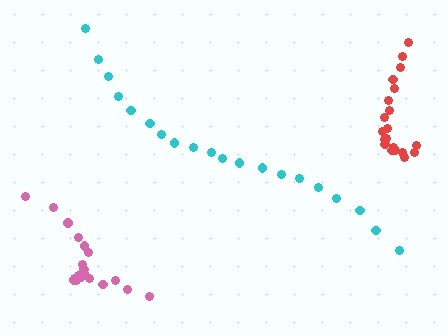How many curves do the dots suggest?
There are 3 distinct paths.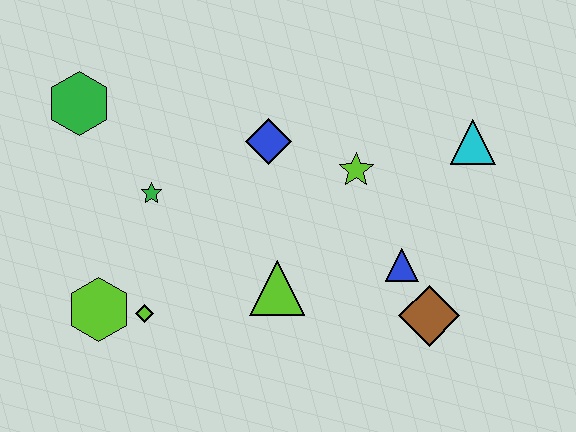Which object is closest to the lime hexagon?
The lime diamond is closest to the lime hexagon.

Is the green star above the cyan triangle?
No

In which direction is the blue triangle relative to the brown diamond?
The blue triangle is above the brown diamond.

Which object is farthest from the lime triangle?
The green hexagon is farthest from the lime triangle.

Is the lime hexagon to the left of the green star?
Yes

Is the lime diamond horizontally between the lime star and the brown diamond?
No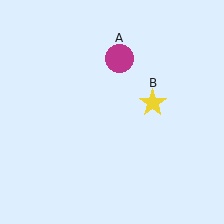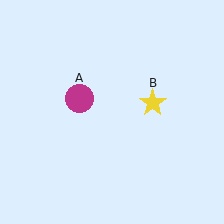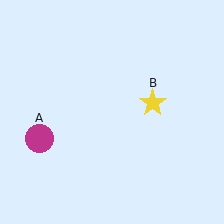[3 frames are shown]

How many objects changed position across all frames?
1 object changed position: magenta circle (object A).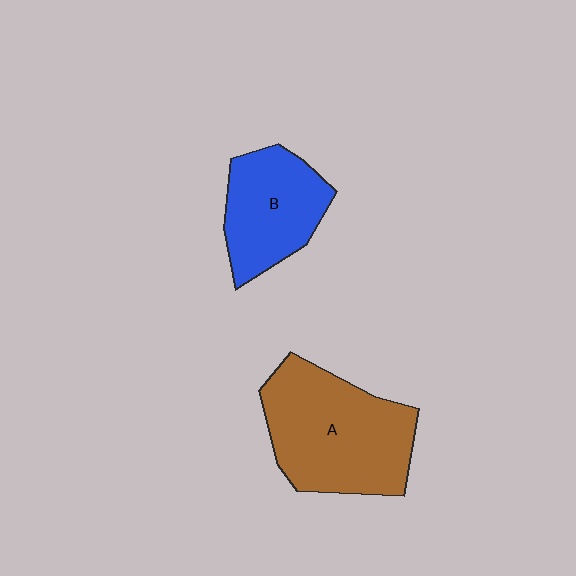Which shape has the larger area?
Shape A (brown).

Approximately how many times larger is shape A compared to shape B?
Approximately 1.5 times.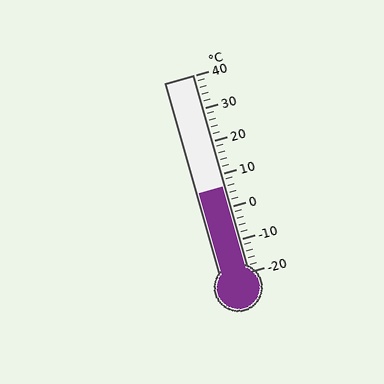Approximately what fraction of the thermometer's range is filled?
The thermometer is filled to approximately 45% of its range.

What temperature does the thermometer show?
The thermometer shows approximately 6°C.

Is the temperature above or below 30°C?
The temperature is below 30°C.